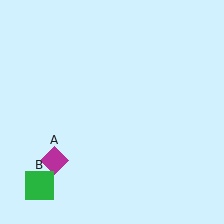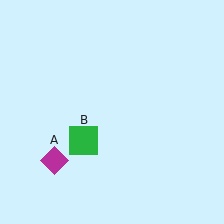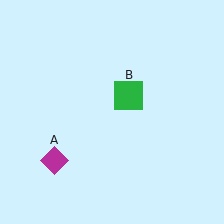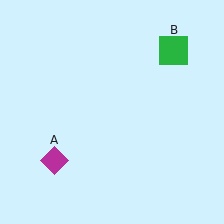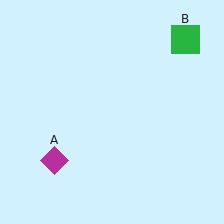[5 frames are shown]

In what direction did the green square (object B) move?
The green square (object B) moved up and to the right.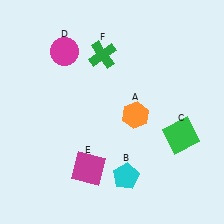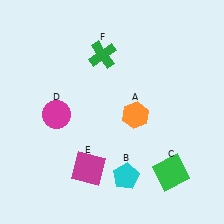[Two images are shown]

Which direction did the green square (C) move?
The green square (C) moved down.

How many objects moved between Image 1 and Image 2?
2 objects moved between the two images.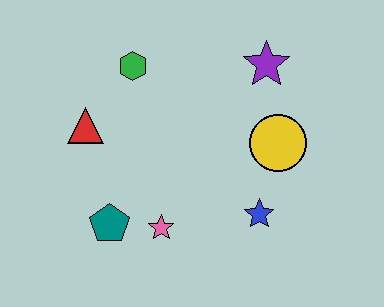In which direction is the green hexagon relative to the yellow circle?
The green hexagon is to the left of the yellow circle.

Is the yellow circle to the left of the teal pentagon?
No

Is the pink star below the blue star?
Yes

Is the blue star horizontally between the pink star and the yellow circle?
Yes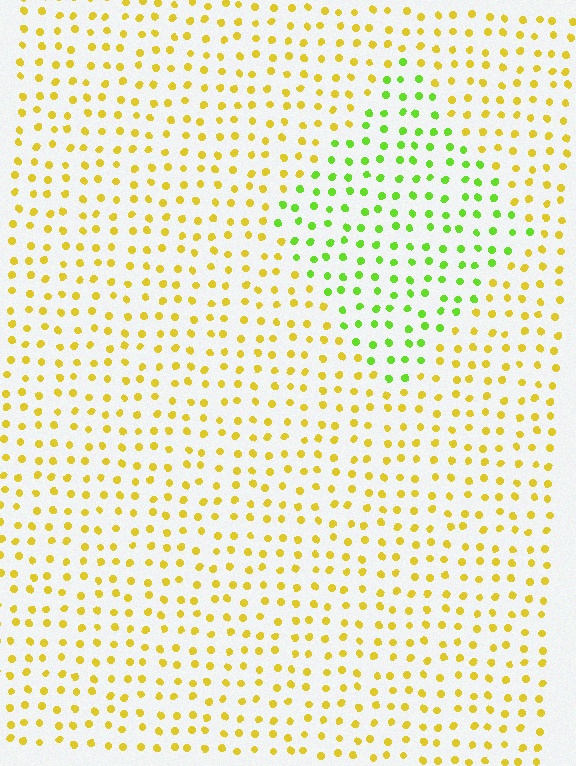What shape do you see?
I see a diamond.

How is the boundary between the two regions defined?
The boundary is defined purely by a slight shift in hue (about 48 degrees). Spacing, size, and orientation are identical on both sides.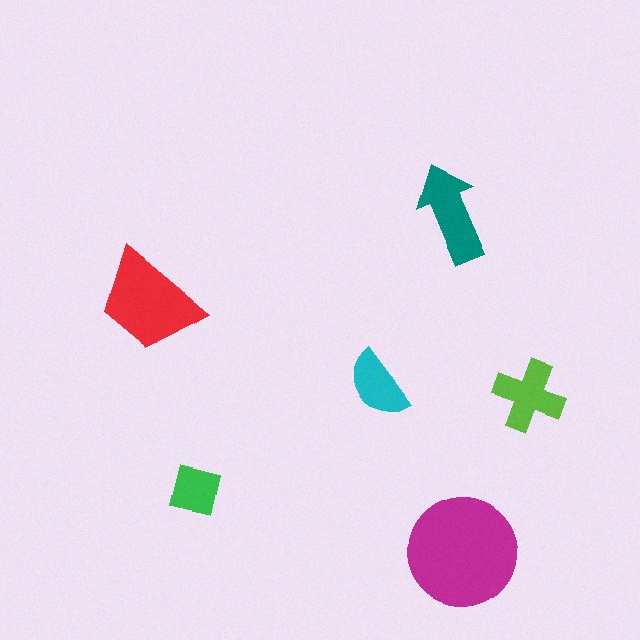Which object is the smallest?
The green square.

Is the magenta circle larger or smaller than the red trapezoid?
Larger.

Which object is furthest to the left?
The red trapezoid is leftmost.